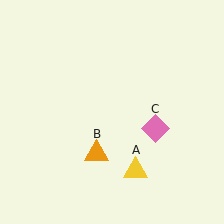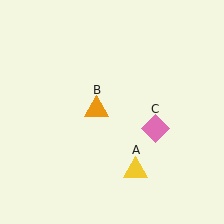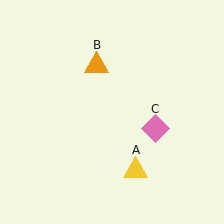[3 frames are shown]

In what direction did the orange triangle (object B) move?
The orange triangle (object B) moved up.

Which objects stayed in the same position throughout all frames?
Yellow triangle (object A) and pink diamond (object C) remained stationary.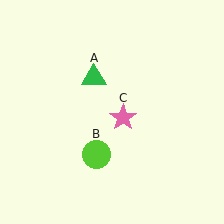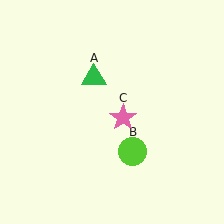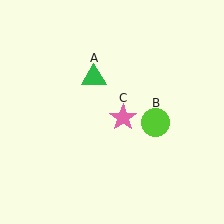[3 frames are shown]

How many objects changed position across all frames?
1 object changed position: lime circle (object B).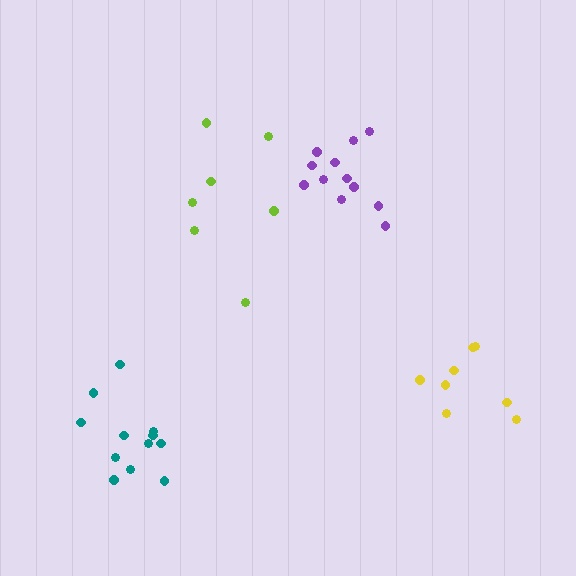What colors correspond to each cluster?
The clusters are colored: purple, lime, teal, yellow.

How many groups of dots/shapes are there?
There are 4 groups.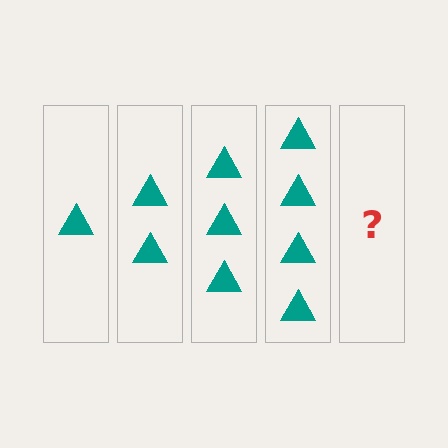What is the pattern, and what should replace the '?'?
The pattern is that each step adds one more triangle. The '?' should be 5 triangles.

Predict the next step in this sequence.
The next step is 5 triangles.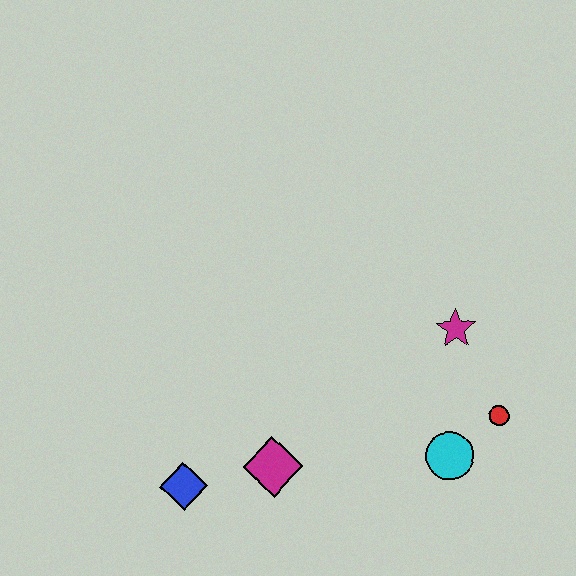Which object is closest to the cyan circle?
The red circle is closest to the cyan circle.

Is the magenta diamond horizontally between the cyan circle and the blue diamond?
Yes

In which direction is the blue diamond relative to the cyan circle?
The blue diamond is to the left of the cyan circle.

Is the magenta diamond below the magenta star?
Yes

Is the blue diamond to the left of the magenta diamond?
Yes